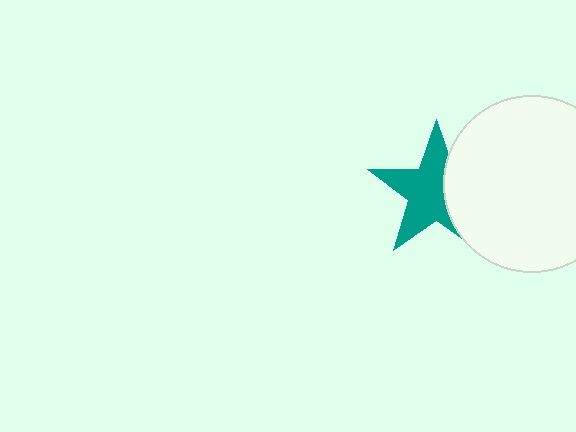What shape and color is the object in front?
The object in front is a white circle.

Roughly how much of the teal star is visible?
Most of it is visible (roughly 65%).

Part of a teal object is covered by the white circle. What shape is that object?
It is a star.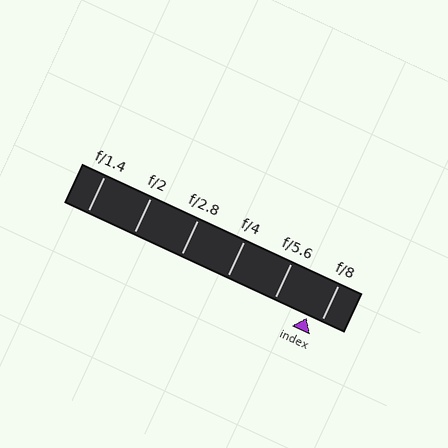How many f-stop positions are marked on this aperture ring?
There are 6 f-stop positions marked.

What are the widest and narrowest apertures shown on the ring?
The widest aperture shown is f/1.4 and the narrowest is f/8.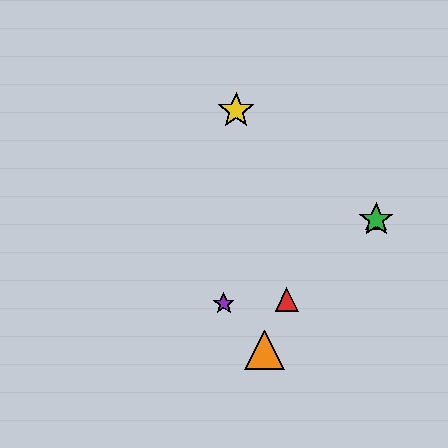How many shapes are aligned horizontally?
2 shapes (the blue triangle, the green star) are aligned horizontally.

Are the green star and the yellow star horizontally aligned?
No, the green star is at y≈219 and the yellow star is at y≈110.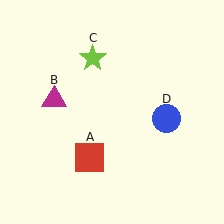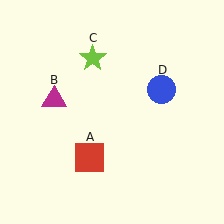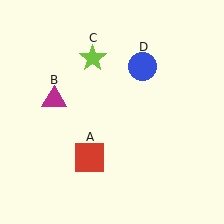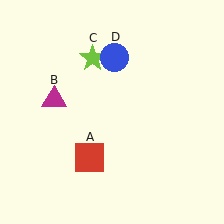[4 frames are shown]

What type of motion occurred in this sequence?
The blue circle (object D) rotated counterclockwise around the center of the scene.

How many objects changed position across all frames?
1 object changed position: blue circle (object D).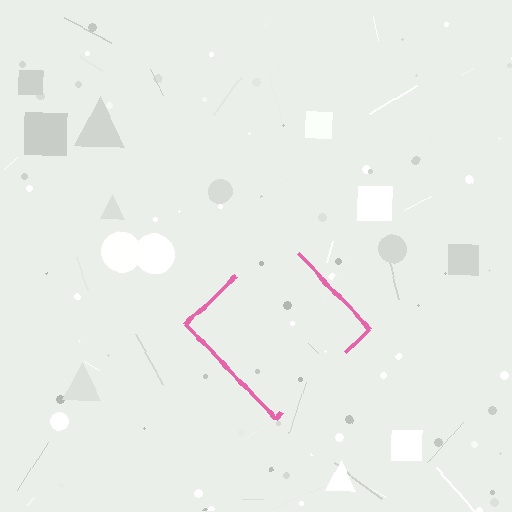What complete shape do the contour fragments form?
The contour fragments form a diamond.